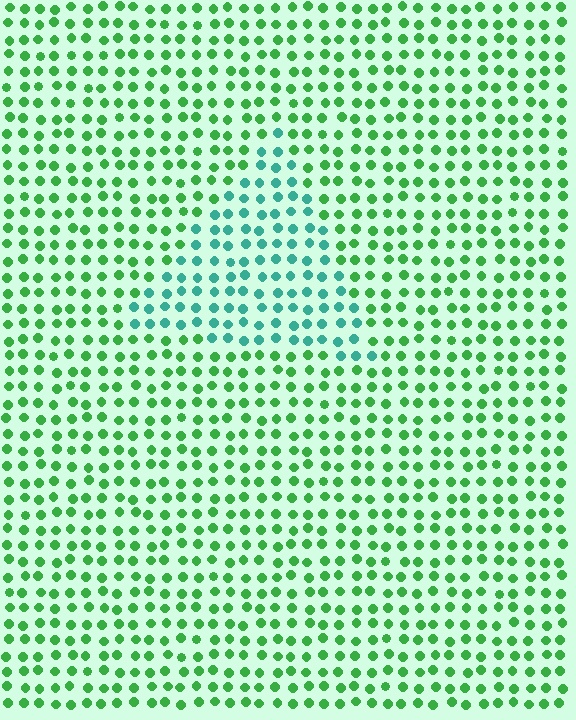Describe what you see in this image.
The image is filled with small green elements in a uniform arrangement. A triangle-shaped region is visible where the elements are tinted to a slightly different hue, forming a subtle color boundary.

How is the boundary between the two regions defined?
The boundary is defined purely by a slight shift in hue (about 43 degrees). Spacing, size, and orientation are identical on both sides.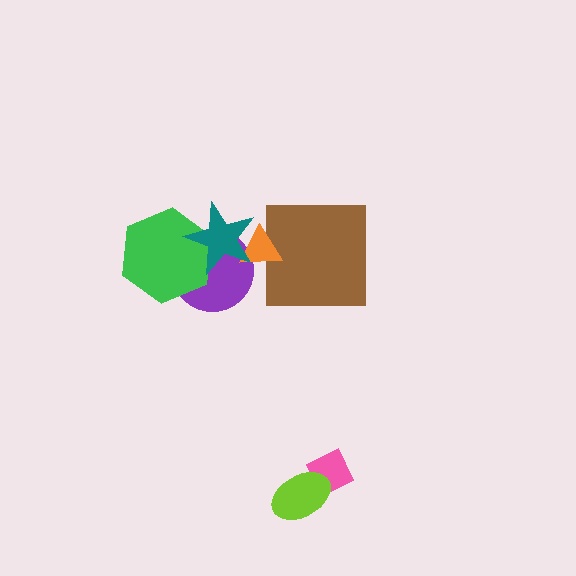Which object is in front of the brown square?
The orange triangle is in front of the brown square.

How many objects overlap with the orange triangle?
3 objects overlap with the orange triangle.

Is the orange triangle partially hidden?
Yes, it is partially covered by another shape.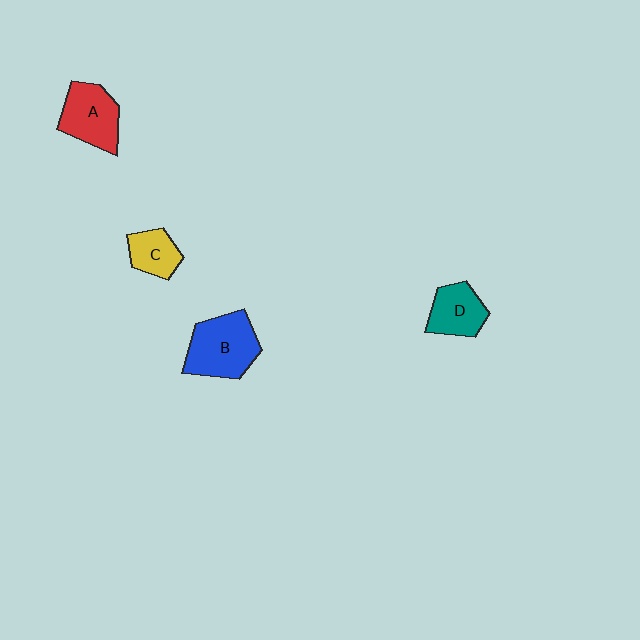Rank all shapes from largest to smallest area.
From largest to smallest: B (blue), A (red), D (teal), C (yellow).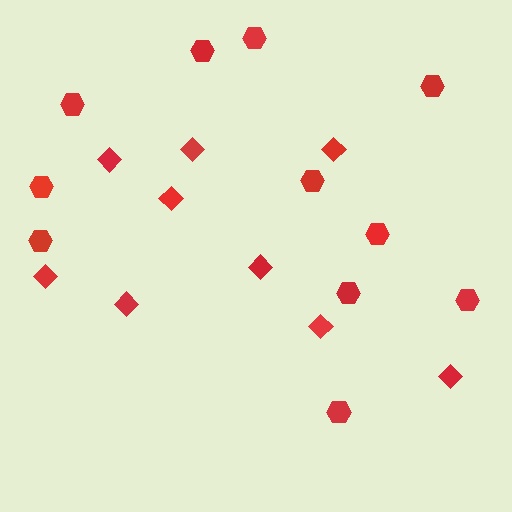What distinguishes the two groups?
There are 2 groups: one group of diamonds (9) and one group of hexagons (11).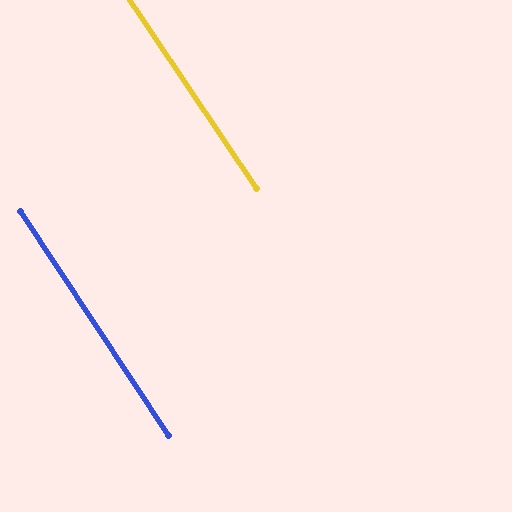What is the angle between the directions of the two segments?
Approximately 1 degree.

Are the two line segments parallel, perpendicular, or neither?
Parallel — their directions differ by only 0.5°.